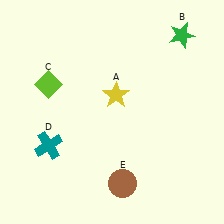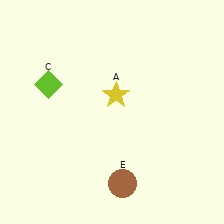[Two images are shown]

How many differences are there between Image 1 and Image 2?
There are 2 differences between the two images.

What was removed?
The green star (B), the teal cross (D) were removed in Image 2.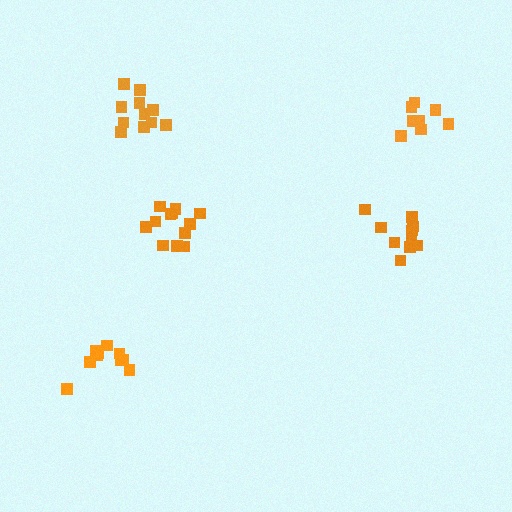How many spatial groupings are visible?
There are 5 spatial groupings.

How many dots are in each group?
Group 1: 11 dots, Group 2: 12 dots, Group 3: 10 dots, Group 4: 10 dots, Group 5: 8 dots (51 total).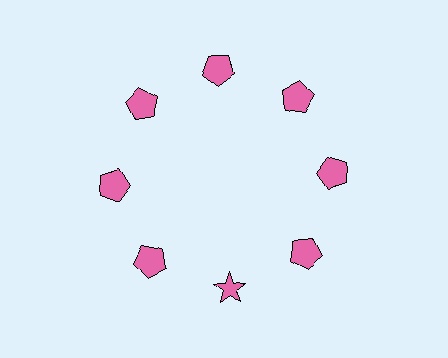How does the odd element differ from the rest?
It has a different shape: star instead of pentagon.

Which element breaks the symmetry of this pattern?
The pink star at roughly the 6 o'clock position breaks the symmetry. All other shapes are pink pentagons.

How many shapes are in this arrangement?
There are 8 shapes arranged in a ring pattern.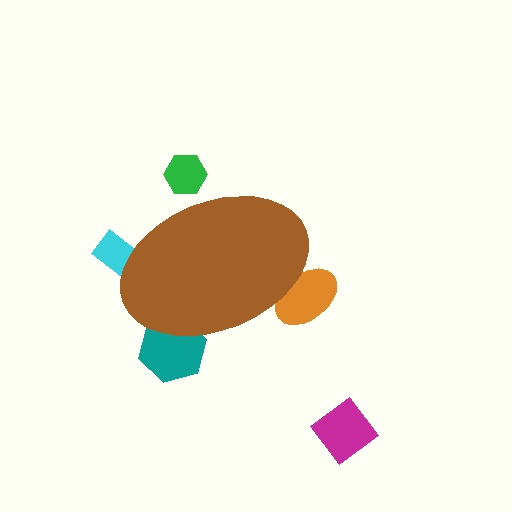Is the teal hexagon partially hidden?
Yes, the teal hexagon is partially hidden behind the brown ellipse.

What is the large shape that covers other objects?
A brown ellipse.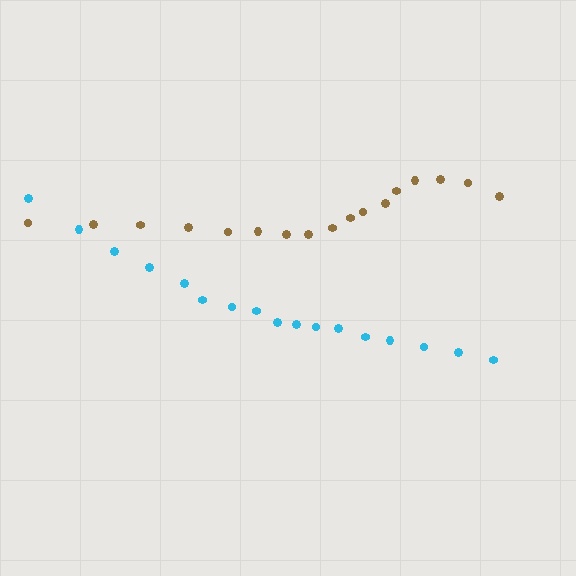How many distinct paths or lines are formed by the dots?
There are 2 distinct paths.